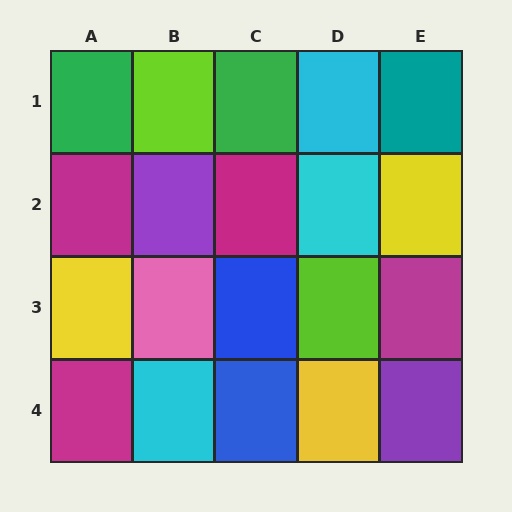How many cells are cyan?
3 cells are cyan.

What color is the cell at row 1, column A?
Green.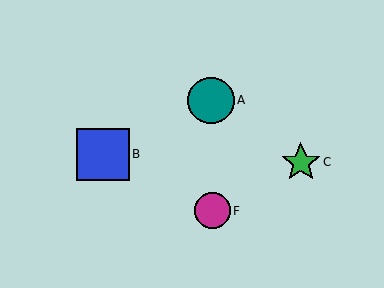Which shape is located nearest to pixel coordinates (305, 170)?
The green star (labeled C) at (301, 162) is nearest to that location.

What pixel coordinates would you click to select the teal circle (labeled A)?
Click at (211, 100) to select the teal circle A.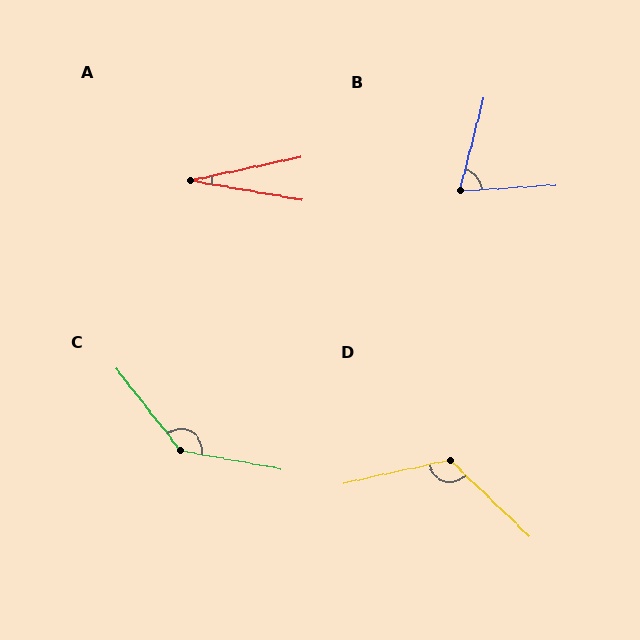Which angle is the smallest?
A, at approximately 22 degrees.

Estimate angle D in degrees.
Approximately 124 degrees.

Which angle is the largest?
C, at approximately 139 degrees.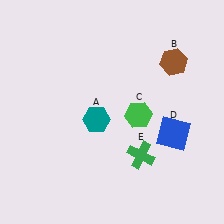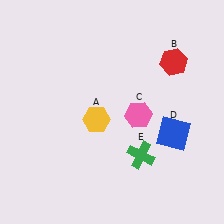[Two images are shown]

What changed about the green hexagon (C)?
In Image 1, C is green. In Image 2, it changed to pink.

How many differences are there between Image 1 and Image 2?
There are 3 differences between the two images.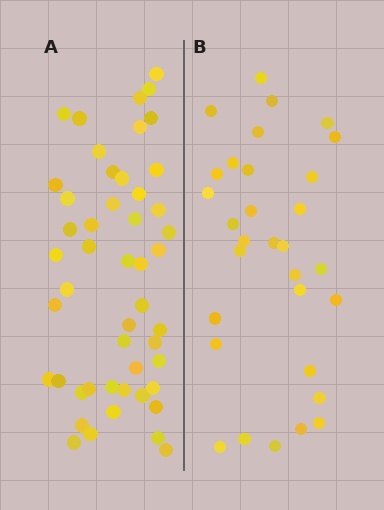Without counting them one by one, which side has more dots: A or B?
Region A (the left region) has more dots.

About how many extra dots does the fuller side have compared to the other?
Region A has approximately 20 more dots than region B.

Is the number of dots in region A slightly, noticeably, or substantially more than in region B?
Region A has substantially more. The ratio is roughly 1.6 to 1.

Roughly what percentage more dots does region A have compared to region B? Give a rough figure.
About 60% more.